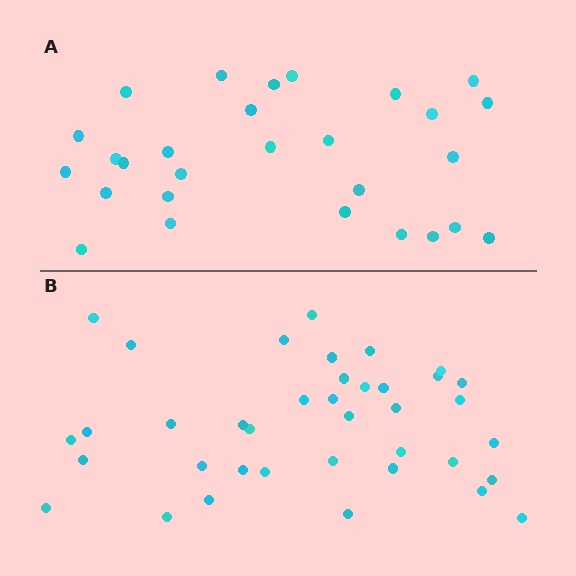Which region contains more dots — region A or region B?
Region B (the bottom region) has more dots.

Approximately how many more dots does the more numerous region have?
Region B has roughly 10 or so more dots than region A.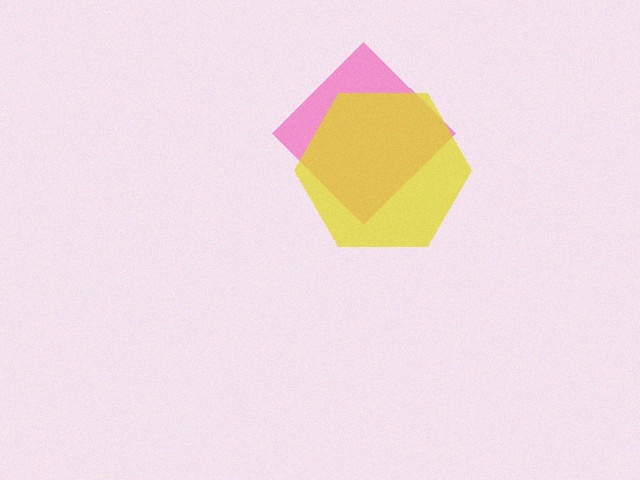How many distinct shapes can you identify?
There are 2 distinct shapes: a pink diamond, a yellow hexagon.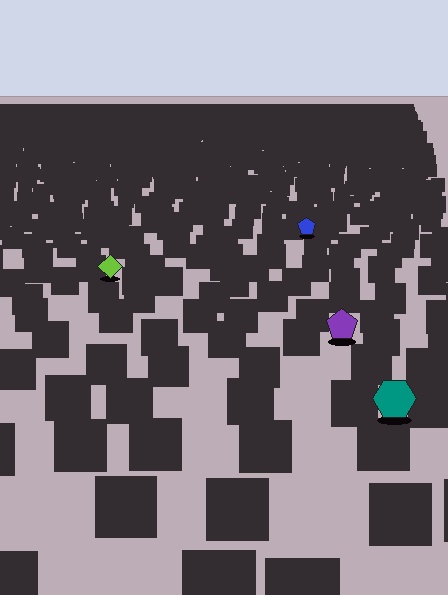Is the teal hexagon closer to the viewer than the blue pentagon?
Yes. The teal hexagon is closer — you can tell from the texture gradient: the ground texture is coarser near it.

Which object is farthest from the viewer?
The blue pentagon is farthest from the viewer. It appears smaller and the ground texture around it is denser.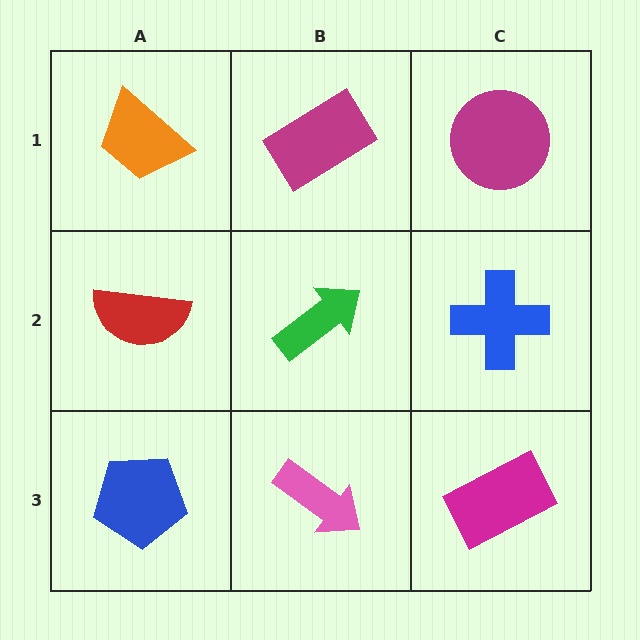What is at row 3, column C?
A magenta rectangle.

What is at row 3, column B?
A pink arrow.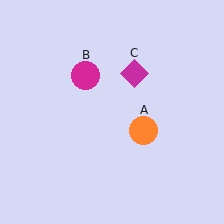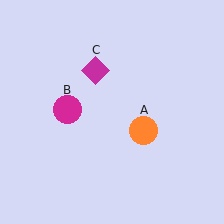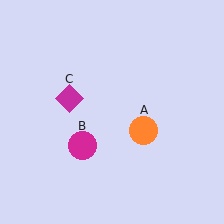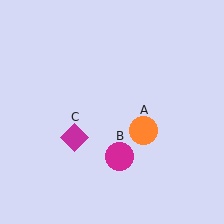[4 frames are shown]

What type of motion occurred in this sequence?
The magenta circle (object B), magenta diamond (object C) rotated counterclockwise around the center of the scene.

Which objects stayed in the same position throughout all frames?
Orange circle (object A) remained stationary.